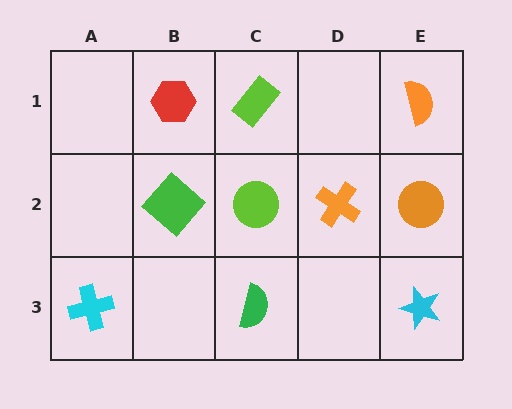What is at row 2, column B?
A green diamond.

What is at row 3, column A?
A cyan cross.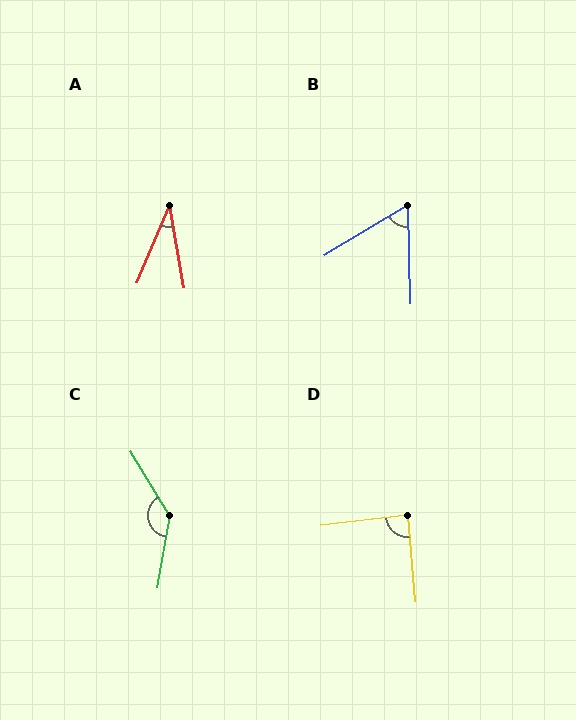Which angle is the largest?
C, at approximately 139 degrees.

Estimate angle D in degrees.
Approximately 88 degrees.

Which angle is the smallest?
A, at approximately 33 degrees.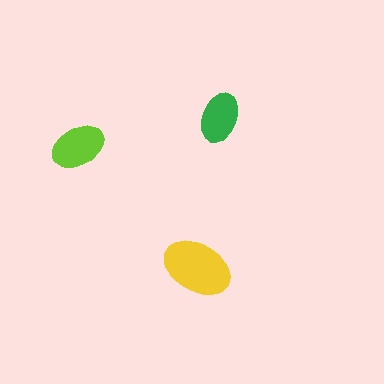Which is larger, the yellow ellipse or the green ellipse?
The yellow one.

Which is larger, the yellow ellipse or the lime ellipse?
The yellow one.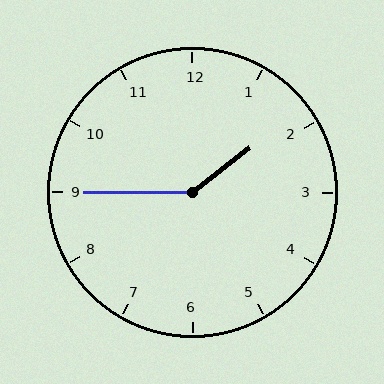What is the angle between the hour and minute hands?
Approximately 142 degrees.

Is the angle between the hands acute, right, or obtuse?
It is obtuse.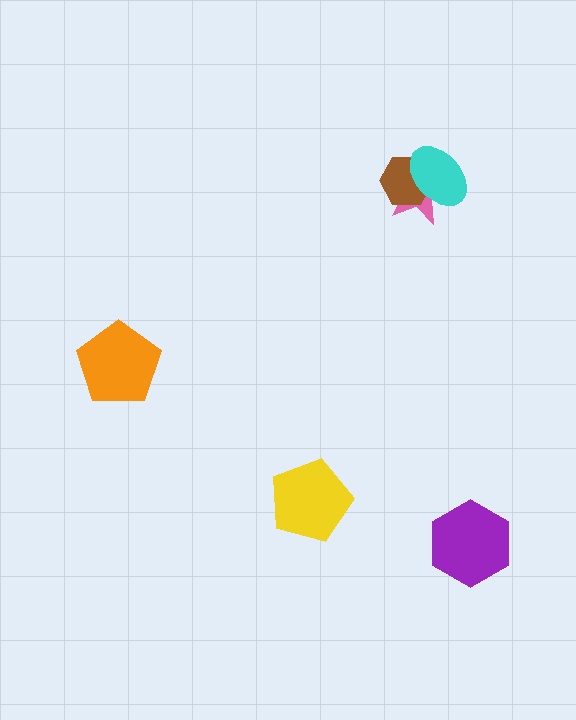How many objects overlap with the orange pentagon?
0 objects overlap with the orange pentagon.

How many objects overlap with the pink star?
2 objects overlap with the pink star.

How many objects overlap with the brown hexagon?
2 objects overlap with the brown hexagon.